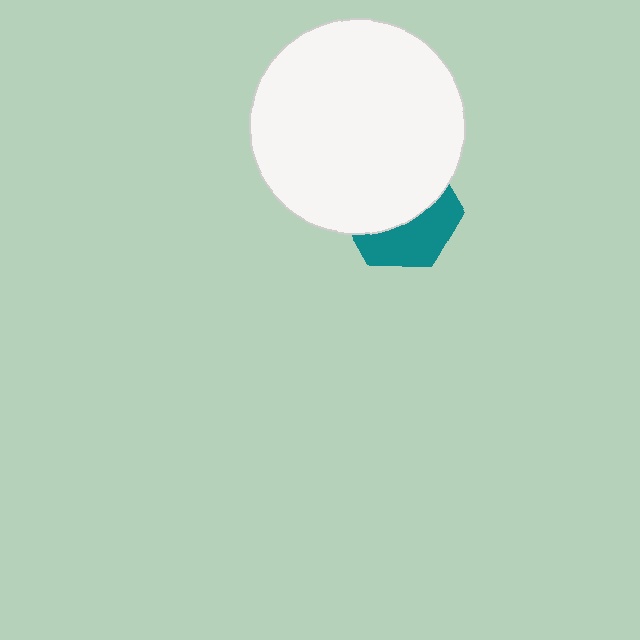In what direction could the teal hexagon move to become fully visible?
The teal hexagon could move down. That would shift it out from behind the white circle entirely.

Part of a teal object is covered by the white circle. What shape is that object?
It is a hexagon.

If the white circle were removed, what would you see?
You would see the complete teal hexagon.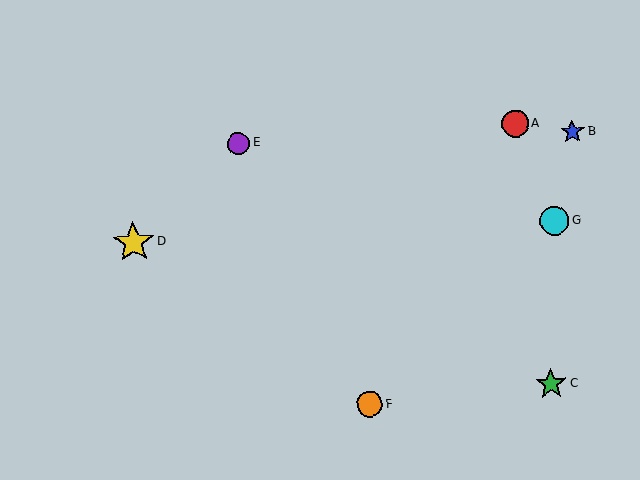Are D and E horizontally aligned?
No, D is at y≈243 and E is at y≈143.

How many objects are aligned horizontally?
2 objects (D, G) are aligned horizontally.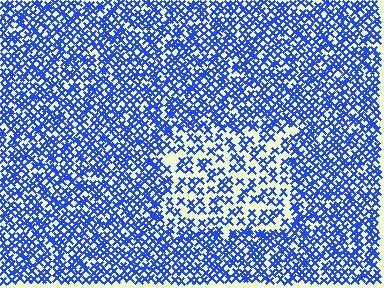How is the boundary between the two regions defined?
The boundary is defined by a change in element density (approximately 1.9x ratio). All elements are the same color, size, and shape.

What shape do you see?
I see a rectangle.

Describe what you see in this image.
The image contains small blue elements arranged at two different densities. A rectangle-shaped region is visible where the elements are less densely packed than the surrounding area.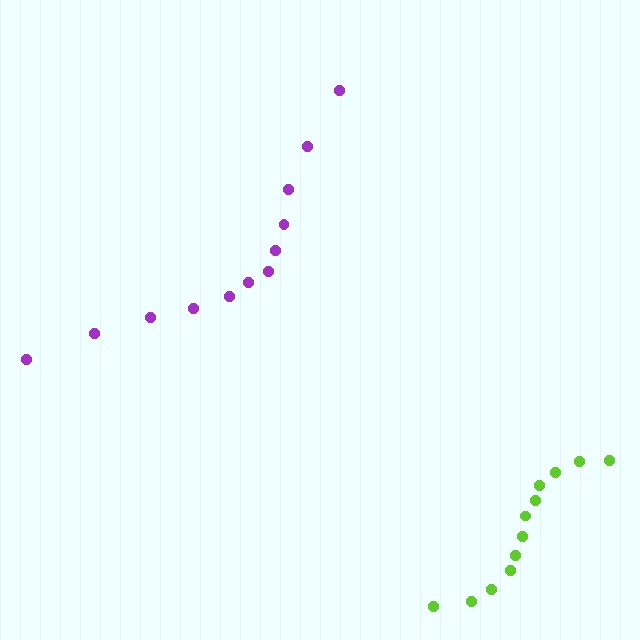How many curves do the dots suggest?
There are 2 distinct paths.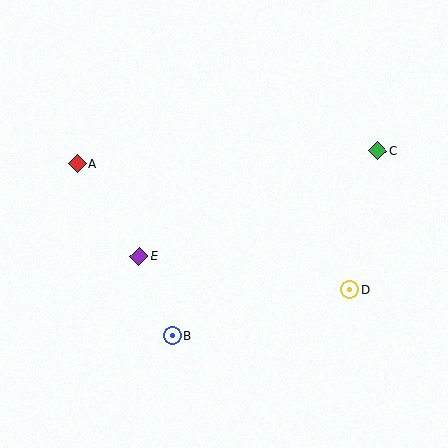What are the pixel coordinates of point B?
Point B is at (173, 336).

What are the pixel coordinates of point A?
Point A is at (77, 163).